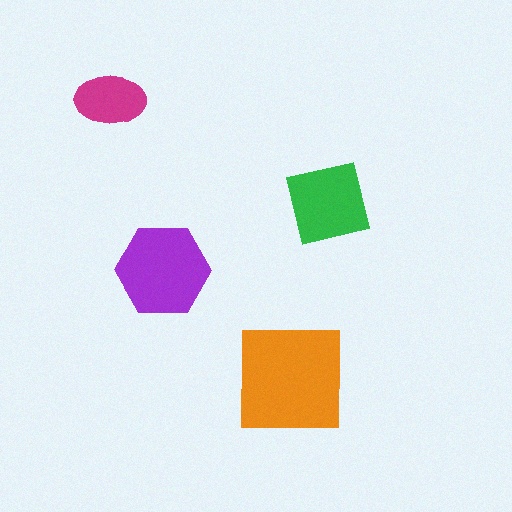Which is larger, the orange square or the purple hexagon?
The orange square.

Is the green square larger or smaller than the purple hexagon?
Smaller.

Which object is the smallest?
The magenta ellipse.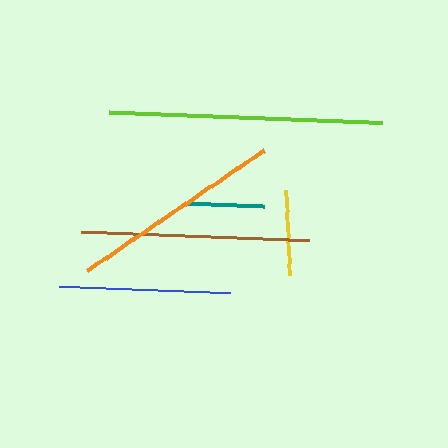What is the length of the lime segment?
The lime segment is approximately 273 pixels long.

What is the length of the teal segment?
The teal segment is approximately 78 pixels long.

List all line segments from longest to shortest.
From longest to shortest: lime, brown, orange, blue, yellow, teal.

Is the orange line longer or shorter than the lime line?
The lime line is longer than the orange line.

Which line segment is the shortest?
The teal line is the shortest at approximately 78 pixels.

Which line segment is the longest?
The lime line is the longest at approximately 273 pixels.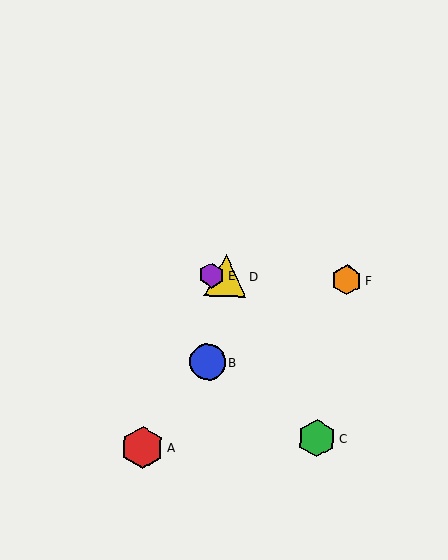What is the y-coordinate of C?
Object C is at y≈438.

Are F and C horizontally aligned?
No, F is at y≈280 and C is at y≈438.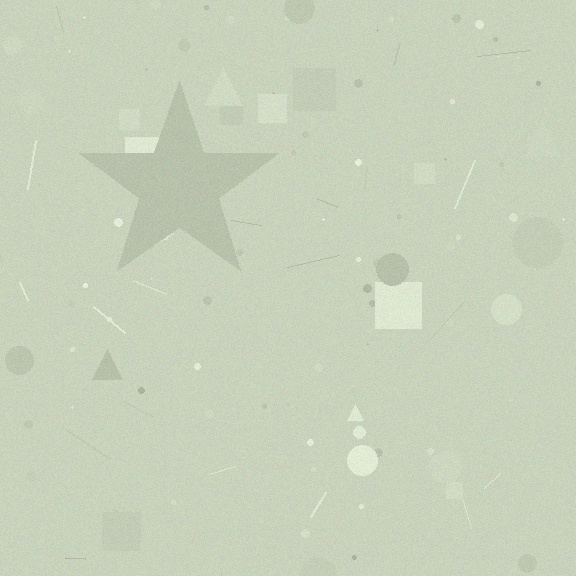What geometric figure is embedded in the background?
A star is embedded in the background.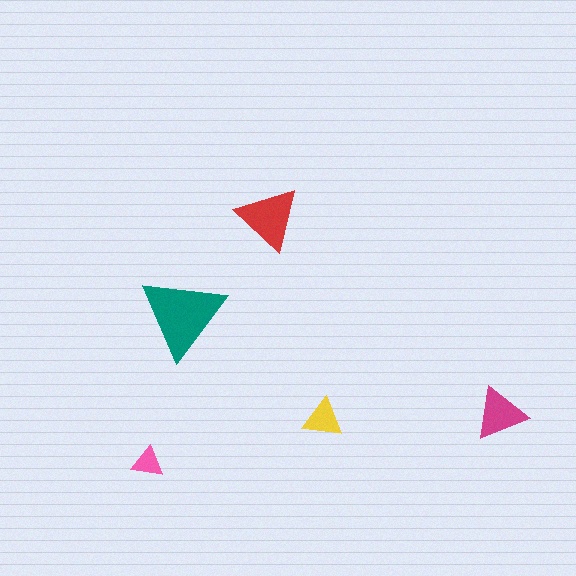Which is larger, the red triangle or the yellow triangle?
The red one.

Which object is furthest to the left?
The pink triangle is leftmost.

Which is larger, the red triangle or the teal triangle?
The teal one.